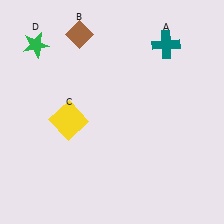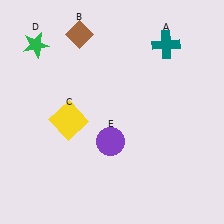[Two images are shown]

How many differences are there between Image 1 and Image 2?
There is 1 difference between the two images.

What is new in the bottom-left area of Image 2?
A purple circle (E) was added in the bottom-left area of Image 2.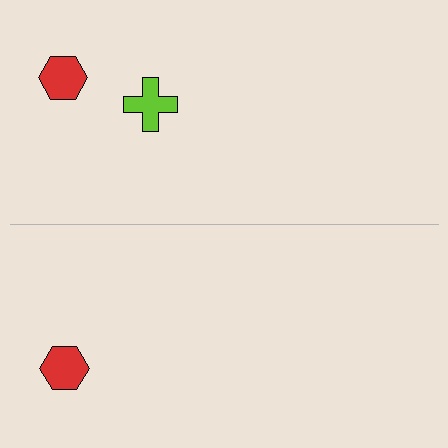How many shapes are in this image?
There are 3 shapes in this image.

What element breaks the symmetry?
A lime cross is missing from the bottom side.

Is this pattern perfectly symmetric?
No, the pattern is not perfectly symmetric. A lime cross is missing from the bottom side.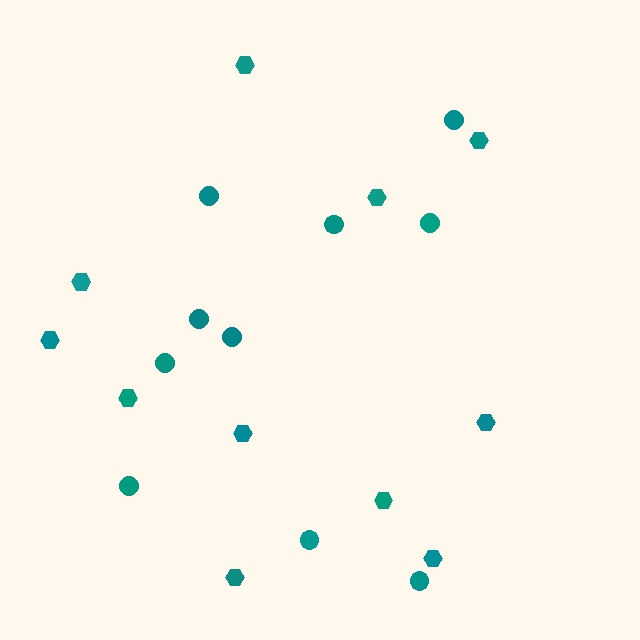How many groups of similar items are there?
There are 2 groups: one group of hexagons (11) and one group of circles (10).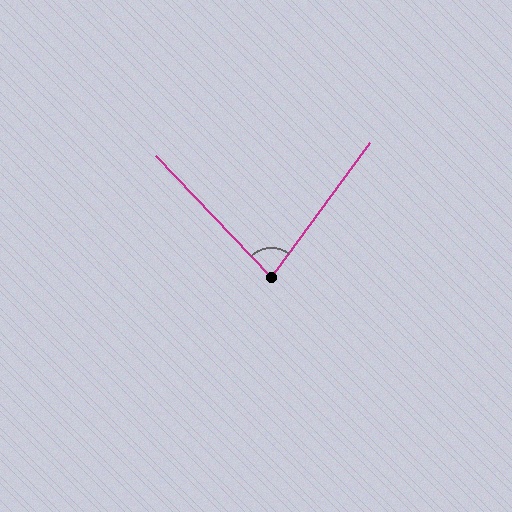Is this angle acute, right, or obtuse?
It is acute.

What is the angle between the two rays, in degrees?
Approximately 80 degrees.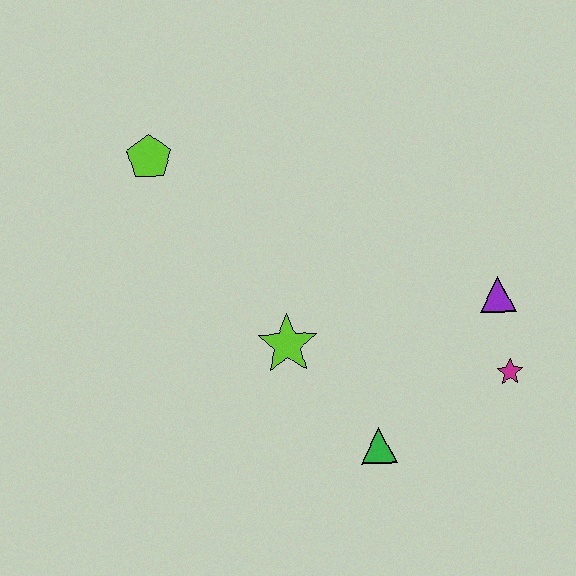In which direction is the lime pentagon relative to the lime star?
The lime pentagon is above the lime star.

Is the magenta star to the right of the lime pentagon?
Yes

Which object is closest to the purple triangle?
The magenta star is closest to the purple triangle.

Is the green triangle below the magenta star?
Yes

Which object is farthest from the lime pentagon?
The magenta star is farthest from the lime pentagon.